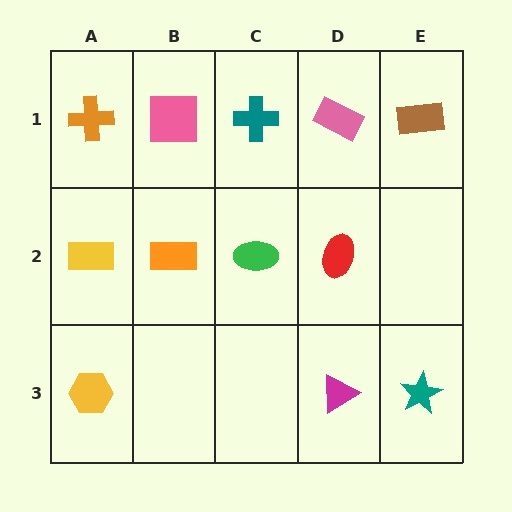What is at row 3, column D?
A magenta triangle.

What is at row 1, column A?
An orange cross.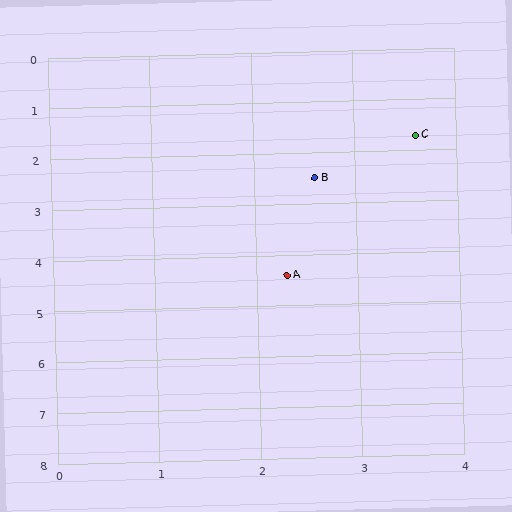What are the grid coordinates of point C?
Point C is at approximately (3.6, 1.7).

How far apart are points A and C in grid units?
Points A and C are about 3.0 grid units apart.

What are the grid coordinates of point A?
Point A is at approximately (2.3, 4.4).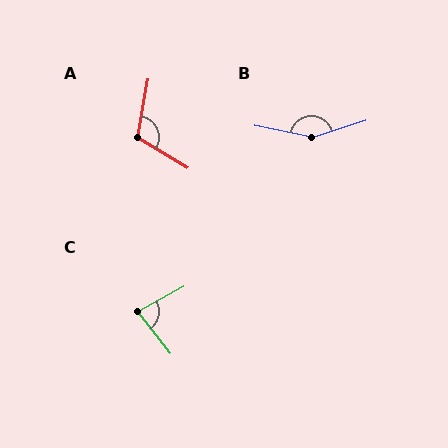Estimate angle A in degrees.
Approximately 111 degrees.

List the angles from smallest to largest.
C (80°), A (111°), B (150°).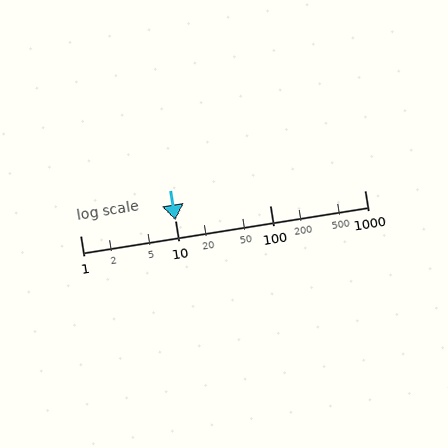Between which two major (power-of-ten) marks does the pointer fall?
The pointer is between 10 and 100.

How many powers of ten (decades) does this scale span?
The scale spans 3 decades, from 1 to 1000.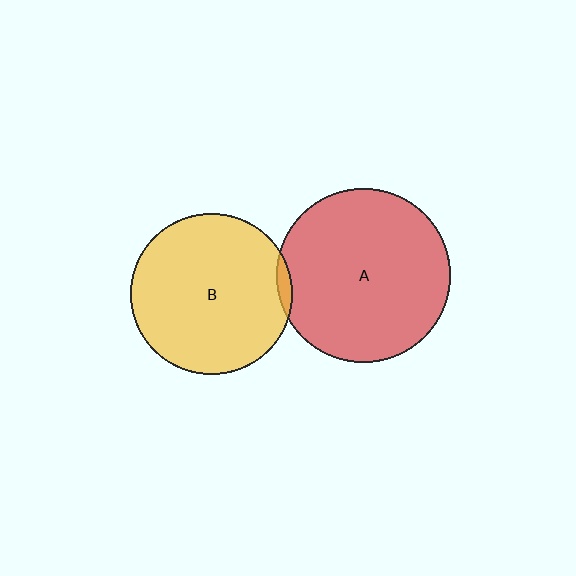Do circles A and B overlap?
Yes.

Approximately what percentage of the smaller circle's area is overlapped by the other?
Approximately 5%.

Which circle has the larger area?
Circle A (red).